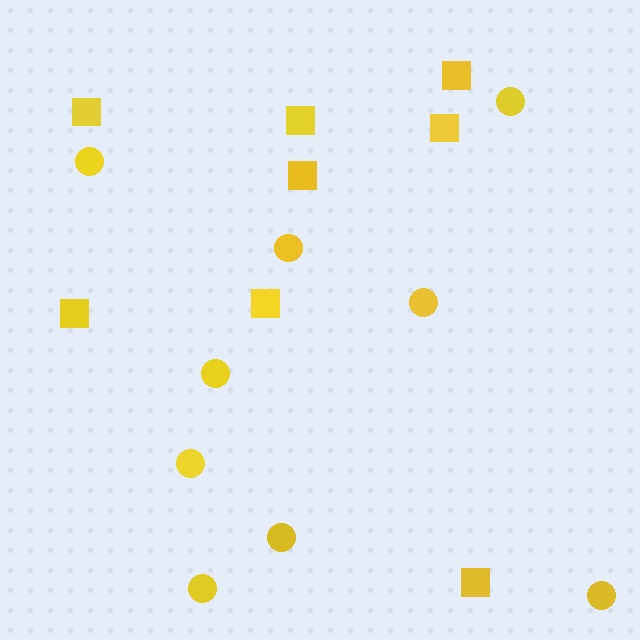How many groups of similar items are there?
There are 2 groups: one group of squares (8) and one group of circles (9).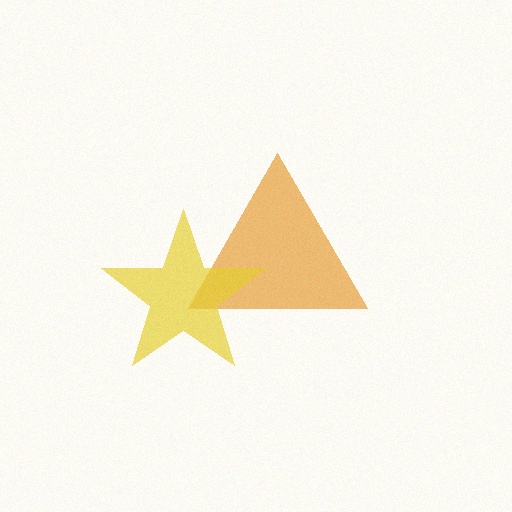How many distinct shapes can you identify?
There are 2 distinct shapes: an orange triangle, a yellow star.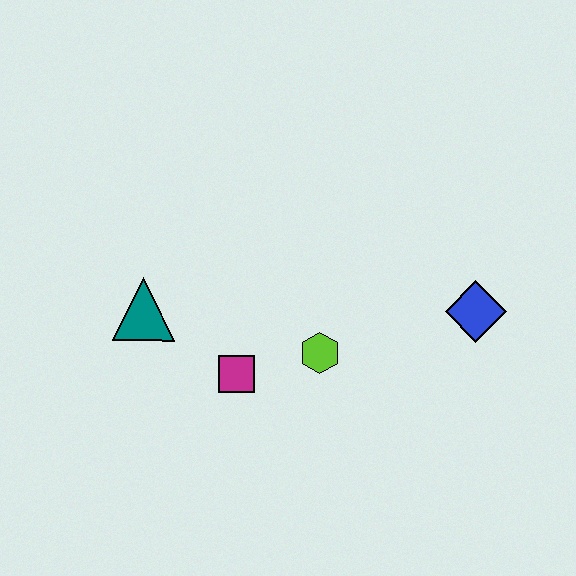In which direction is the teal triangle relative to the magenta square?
The teal triangle is to the left of the magenta square.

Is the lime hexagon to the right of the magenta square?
Yes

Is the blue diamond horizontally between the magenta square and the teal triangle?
No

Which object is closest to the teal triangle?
The magenta square is closest to the teal triangle.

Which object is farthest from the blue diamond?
The teal triangle is farthest from the blue diamond.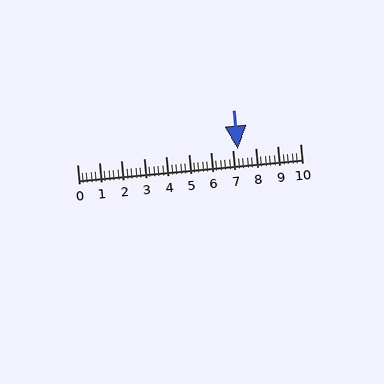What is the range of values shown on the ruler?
The ruler shows values from 0 to 10.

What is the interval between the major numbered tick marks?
The major tick marks are spaced 1 units apart.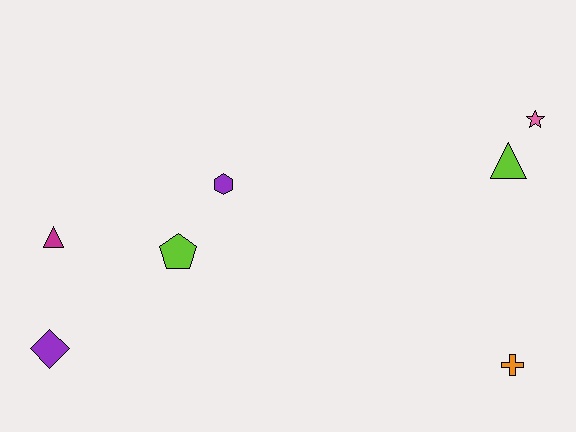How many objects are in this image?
There are 7 objects.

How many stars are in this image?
There is 1 star.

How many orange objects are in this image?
There is 1 orange object.